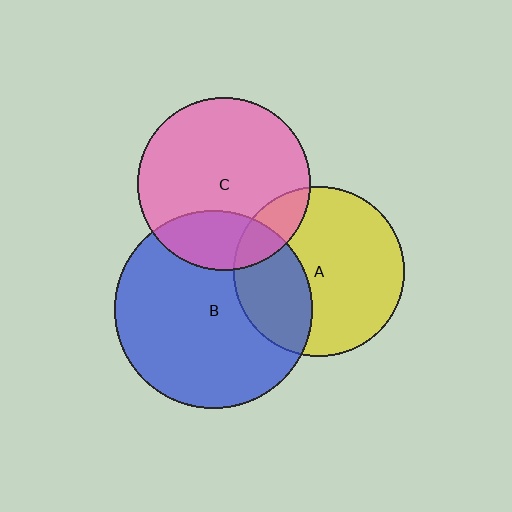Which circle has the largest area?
Circle B (blue).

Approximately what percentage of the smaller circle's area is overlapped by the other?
Approximately 15%.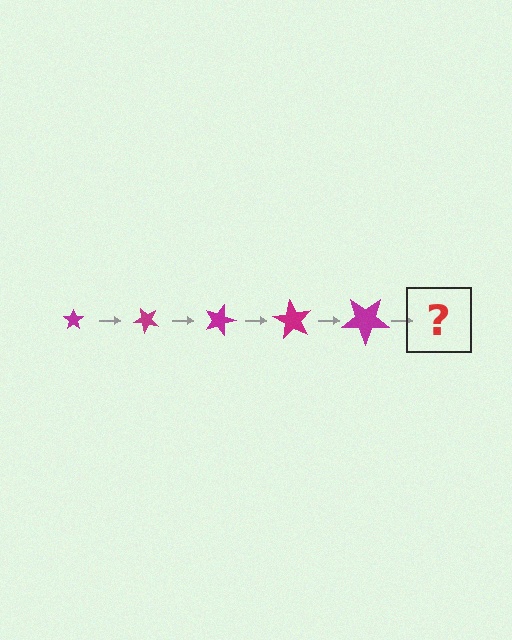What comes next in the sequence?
The next element should be a star, larger than the previous one and rotated 225 degrees from the start.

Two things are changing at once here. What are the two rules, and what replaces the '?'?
The two rules are that the star grows larger each step and it rotates 45 degrees each step. The '?' should be a star, larger than the previous one and rotated 225 degrees from the start.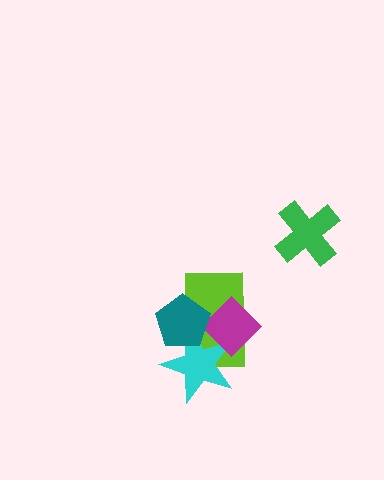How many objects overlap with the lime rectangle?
3 objects overlap with the lime rectangle.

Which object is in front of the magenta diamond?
The teal pentagon is in front of the magenta diamond.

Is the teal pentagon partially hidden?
No, no other shape covers it.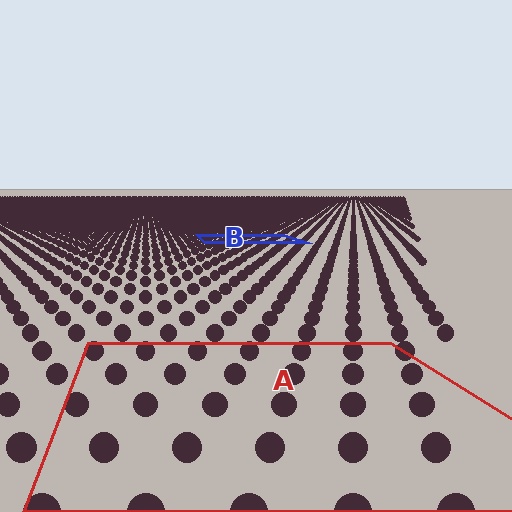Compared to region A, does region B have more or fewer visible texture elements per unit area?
Region B has more texture elements per unit area — they are packed more densely because it is farther away.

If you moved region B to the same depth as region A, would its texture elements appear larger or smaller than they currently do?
They would appear larger. At a closer depth, the same texture elements are projected at a bigger on-screen size.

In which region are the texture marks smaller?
The texture marks are smaller in region B, because it is farther away.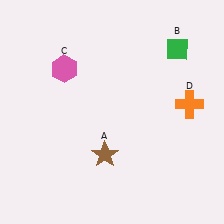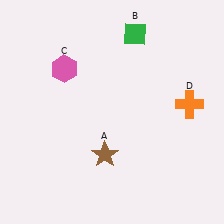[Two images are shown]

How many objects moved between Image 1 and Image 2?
1 object moved between the two images.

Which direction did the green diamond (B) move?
The green diamond (B) moved left.